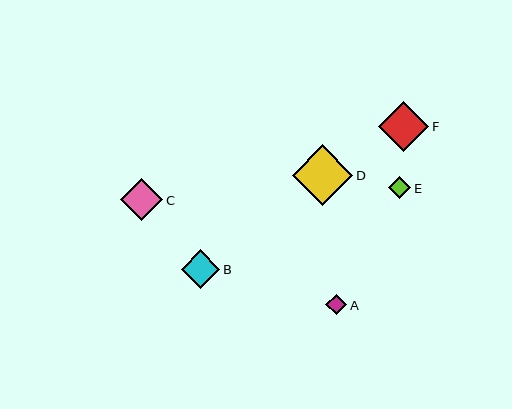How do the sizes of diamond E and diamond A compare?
Diamond E and diamond A are approximately the same size.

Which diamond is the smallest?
Diamond A is the smallest with a size of approximately 21 pixels.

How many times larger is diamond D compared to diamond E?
Diamond D is approximately 2.7 times the size of diamond E.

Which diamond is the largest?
Diamond D is the largest with a size of approximately 61 pixels.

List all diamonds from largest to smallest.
From largest to smallest: D, F, C, B, E, A.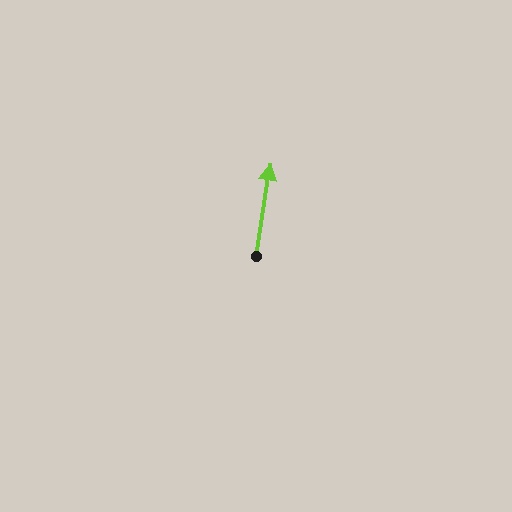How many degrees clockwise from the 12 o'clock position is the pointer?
Approximately 9 degrees.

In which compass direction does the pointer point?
North.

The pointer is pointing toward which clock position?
Roughly 12 o'clock.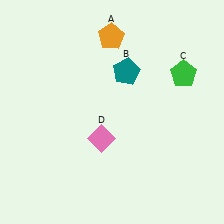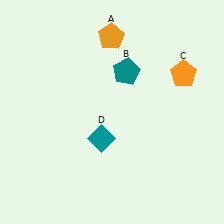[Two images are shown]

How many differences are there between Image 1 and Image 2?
There are 2 differences between the two images.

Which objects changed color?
C changed from green to orange. D changed from pink to teal.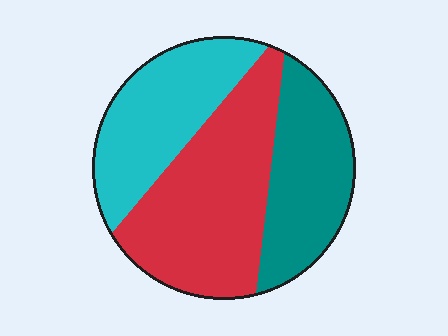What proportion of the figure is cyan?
Cyan covers about 30% of the figure.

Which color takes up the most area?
Red, at roughly 45%.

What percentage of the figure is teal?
Teal covers roughly 30% of the figure.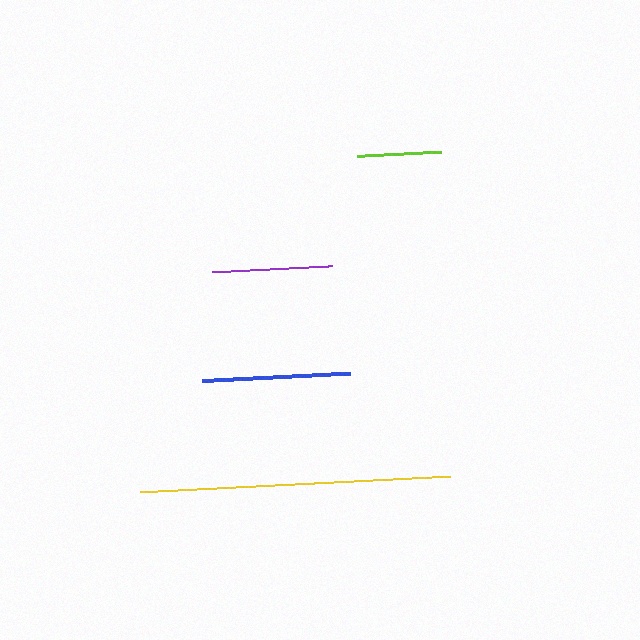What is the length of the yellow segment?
The yellow segment is approximately 311 pixels long.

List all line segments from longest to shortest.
From longest to shortest: yellow, blue, purple, lime.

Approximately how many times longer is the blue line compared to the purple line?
The blue line is approximately 1.2 times the length of the purple line.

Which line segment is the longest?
The yellow line is the longest at approximately 311 pixels.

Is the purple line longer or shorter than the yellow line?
The yellow line is longer than the purple line.